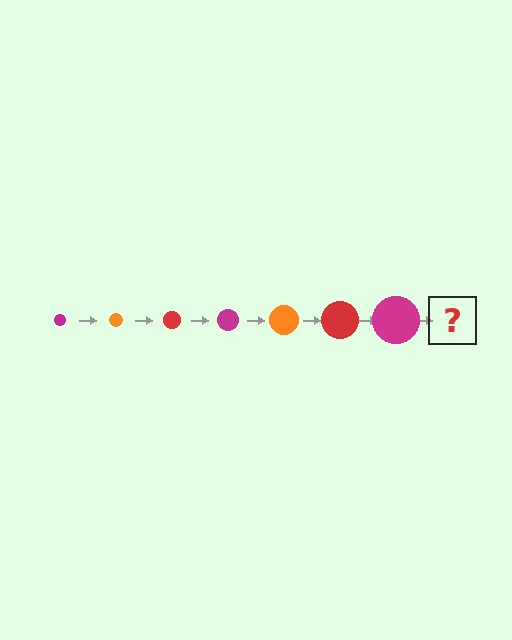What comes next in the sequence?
The next element should be an orange circle, larger than the previous one.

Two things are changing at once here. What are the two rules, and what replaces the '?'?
The two rules are that the circle grows larger each step and the color cycles through magenta, orange, and red. The '?' should be an orange circle, larger than the previous one.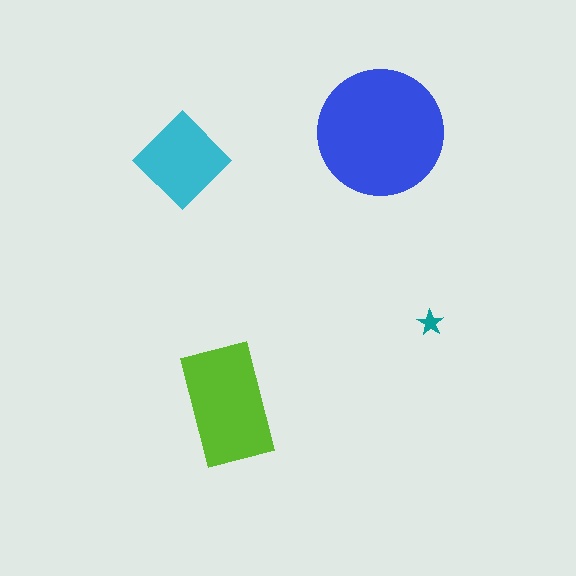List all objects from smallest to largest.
The teal star, the cyan diamond, the lime rectangle, the blue circle.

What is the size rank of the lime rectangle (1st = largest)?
2nd.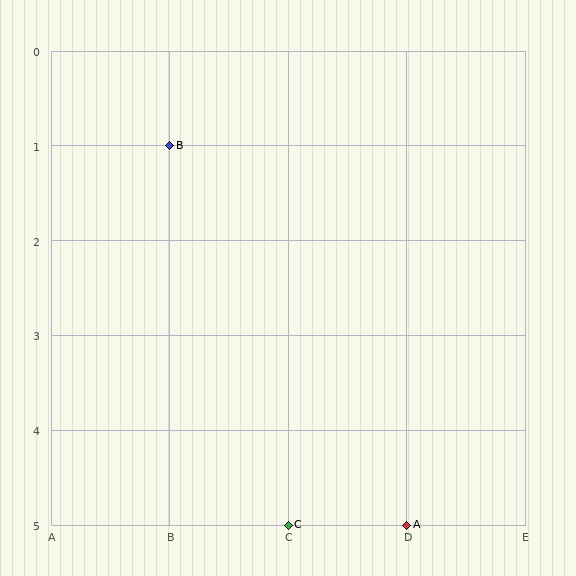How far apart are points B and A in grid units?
Points B and A are 2 columns and 4 rows apart (about 4.5 grid units diagonally).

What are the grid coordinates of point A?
Point A is at grid coordinates (D, 5).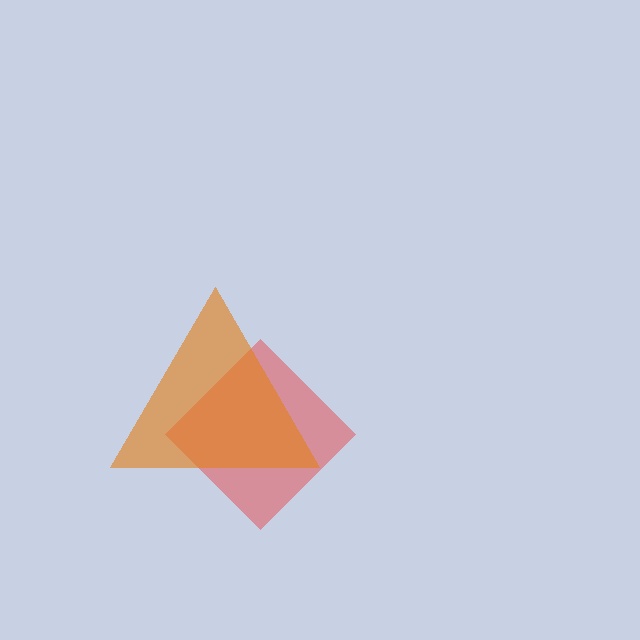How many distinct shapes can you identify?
There are 2 distinct shapes: a red diamond, an orange triangle.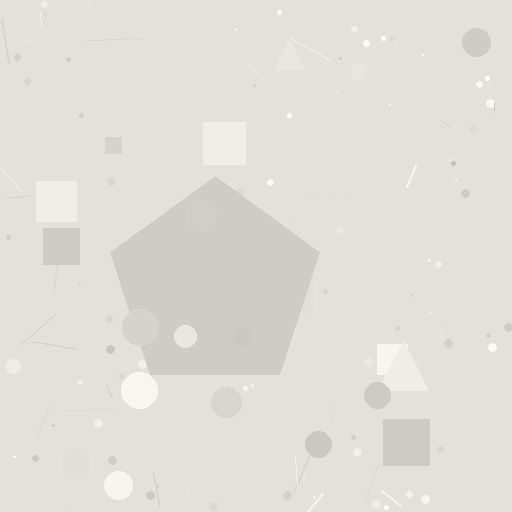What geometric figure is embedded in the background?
A pentagon is embedded in the background.